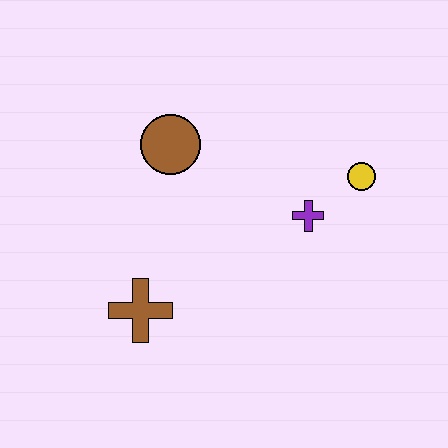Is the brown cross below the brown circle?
Yes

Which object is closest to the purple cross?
The yellow circle is closest to the purple cross.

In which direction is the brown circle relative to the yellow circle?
The brown circle is to the left of the yellow circle.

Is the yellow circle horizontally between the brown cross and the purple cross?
No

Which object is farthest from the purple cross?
The brown cross is farthest from the purple cross.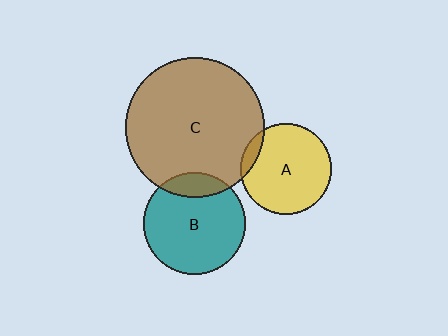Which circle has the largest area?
Circle C (brown).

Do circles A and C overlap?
Yes.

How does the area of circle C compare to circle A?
Approximately 2.3 times.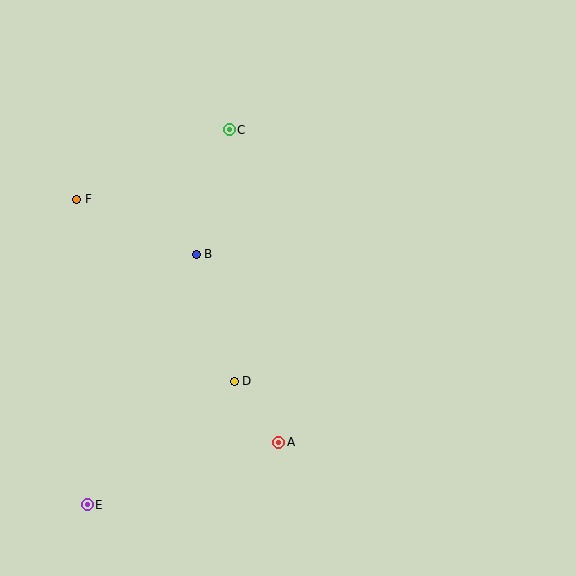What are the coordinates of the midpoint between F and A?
The midpoint between F and A is at (178, 321).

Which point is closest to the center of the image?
Point B at (196, 254) is closest to the center.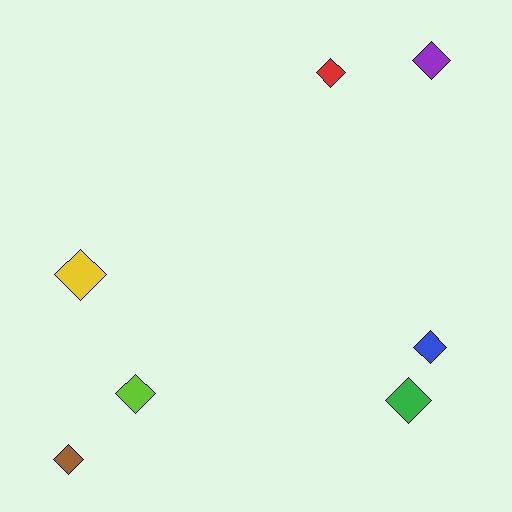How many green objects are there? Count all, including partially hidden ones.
There is 1 green object.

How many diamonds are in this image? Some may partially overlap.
There are 7 diamonds.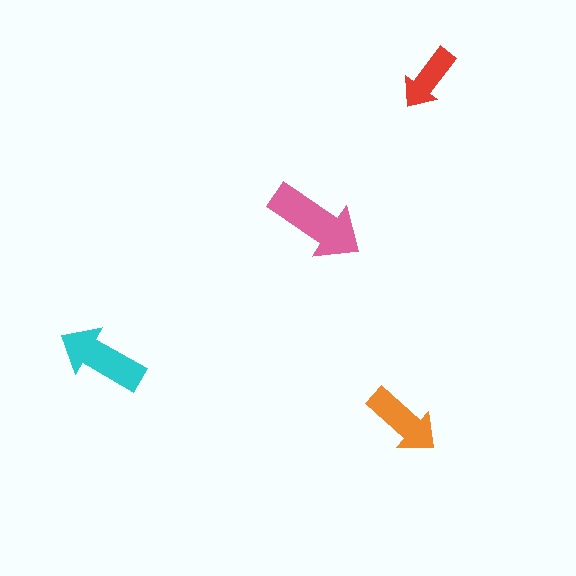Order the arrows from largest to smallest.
the pink one, the cyan one, the orange one, the red one.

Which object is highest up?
The red arrow is topmost.